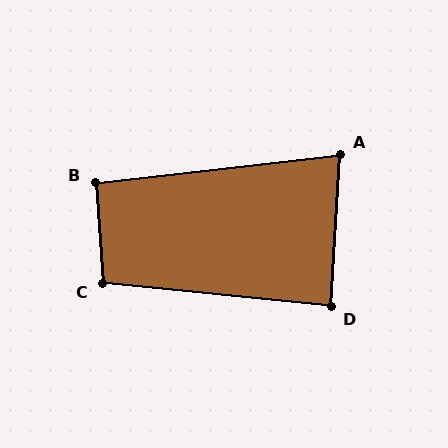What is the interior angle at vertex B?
Approximately 93 degrees (approximately right).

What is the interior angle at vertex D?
Approximately 87 degrees (approximately right).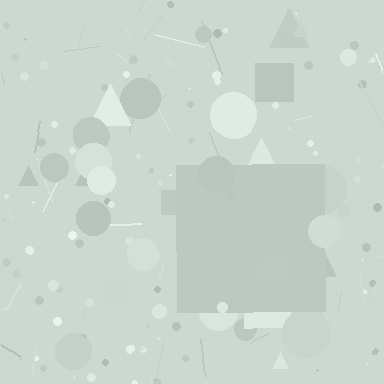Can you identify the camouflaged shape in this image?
The camouflaged shape is a square.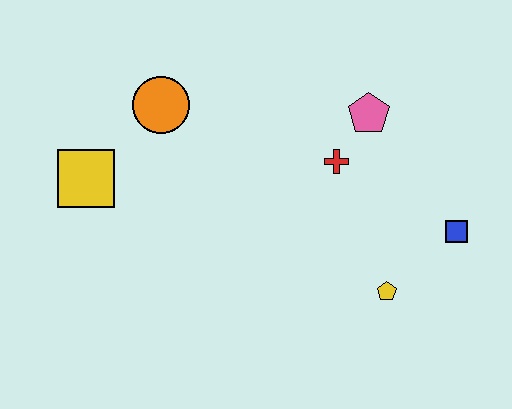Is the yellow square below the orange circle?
Yes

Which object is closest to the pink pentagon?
The red cross is closest to the pink pentagon.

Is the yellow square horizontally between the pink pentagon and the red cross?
No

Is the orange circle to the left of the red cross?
Yes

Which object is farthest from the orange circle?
The blue square is farthest from the orange circle.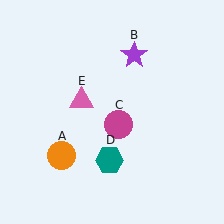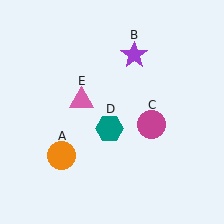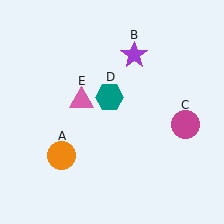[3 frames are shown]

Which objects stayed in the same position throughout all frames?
Orange circle (object A) and purple star (object B) and pink triangle (object E) remained stationary.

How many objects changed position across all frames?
2 objects changed position: magenta circle (object C), teal hexagon (object D).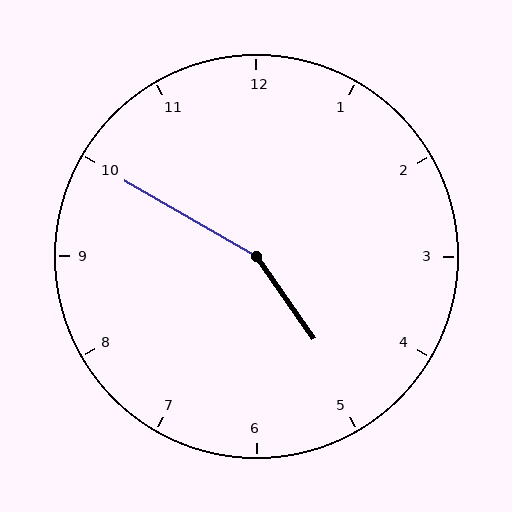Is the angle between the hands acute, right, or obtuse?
It is obtuse.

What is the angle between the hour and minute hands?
Approximately 155 degrees.